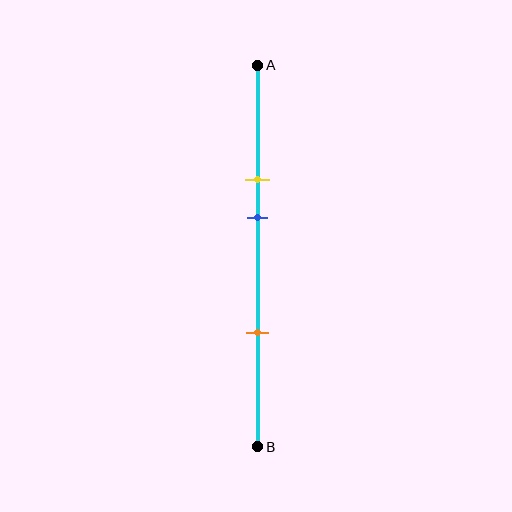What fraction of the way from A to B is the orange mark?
The orange mark is approximately 70% (0.7) of the way from A to B.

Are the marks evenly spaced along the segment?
No, the marks are not evenly spaced.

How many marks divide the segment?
There are 3 marks dividing the segment.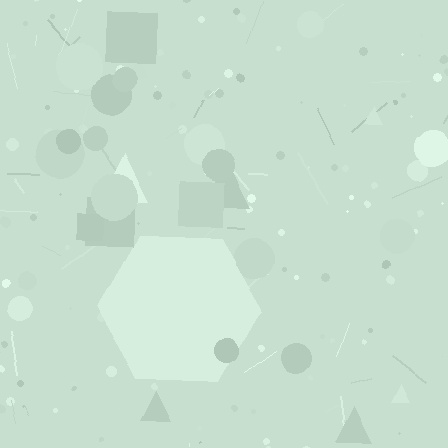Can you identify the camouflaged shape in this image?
The camouflaged shape is a hexagon.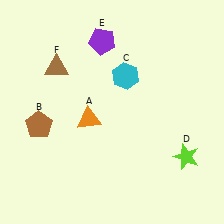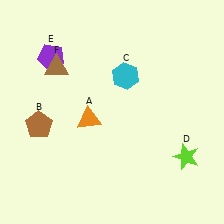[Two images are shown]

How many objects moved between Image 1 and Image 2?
1 object moved between the two images.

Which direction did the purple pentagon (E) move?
The purple pentagon (E) moved left.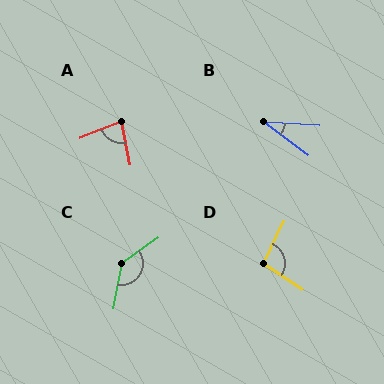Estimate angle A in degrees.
Approximately 79 degrees.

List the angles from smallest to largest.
B (33°), A (79°), D (98°), C (136°).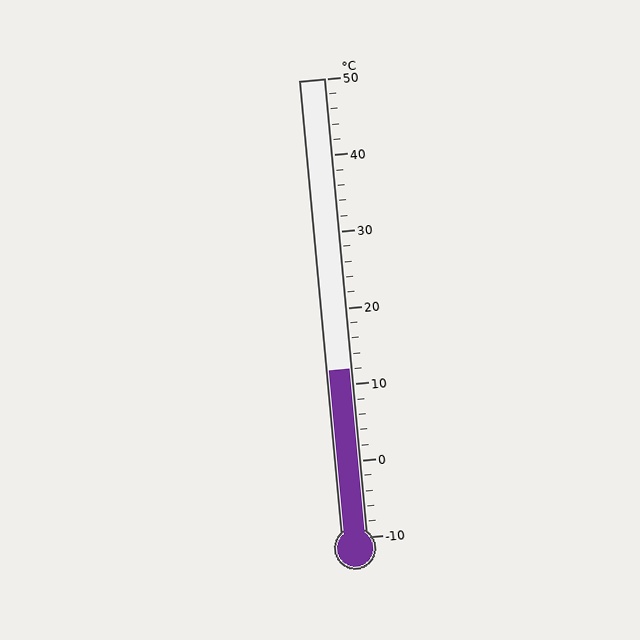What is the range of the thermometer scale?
The thermometer scale ranges from -10°C to 50°C.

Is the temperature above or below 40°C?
The temperature is below 40°C.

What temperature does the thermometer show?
The thermometer shows approximately 12°C.